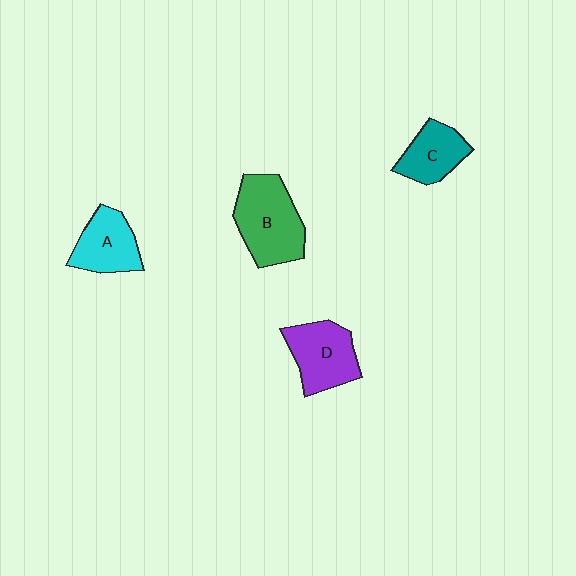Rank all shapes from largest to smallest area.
From largest to smallest: B (green), D (purple), A (cyan), C (teal).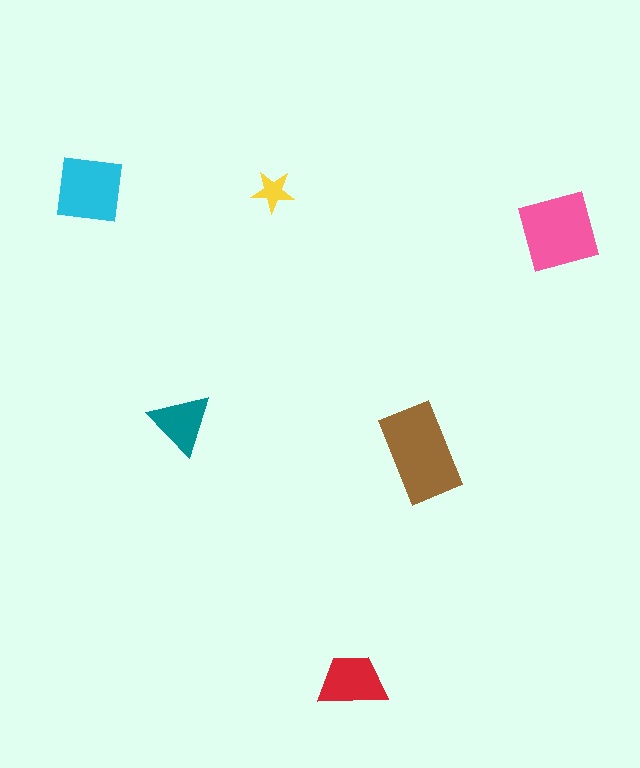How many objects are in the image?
There are 6 objects in the image.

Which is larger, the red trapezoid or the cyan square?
The cyan square.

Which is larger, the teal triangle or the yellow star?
The teal triangle.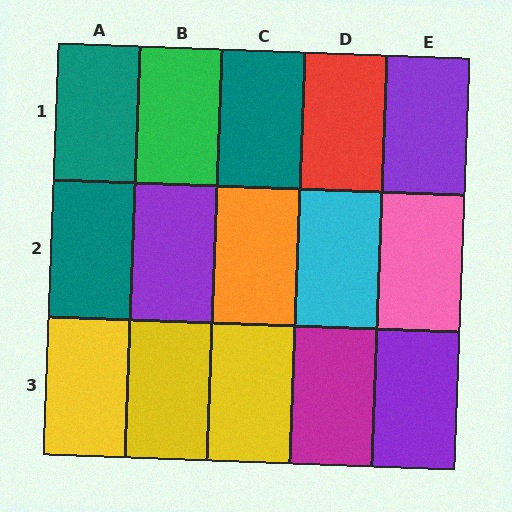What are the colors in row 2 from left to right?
Teal, purple, orange, cyan, pink.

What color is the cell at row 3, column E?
Purple.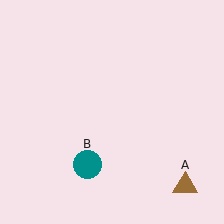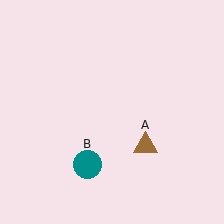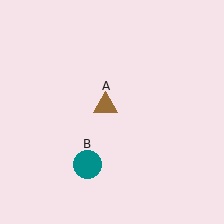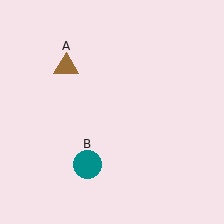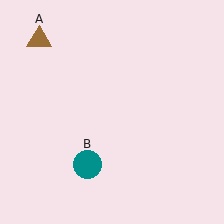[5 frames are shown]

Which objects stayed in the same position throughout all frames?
Teal circle (object B) remained stationary.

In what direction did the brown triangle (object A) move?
The brown triangle (object A) moved up and to the left.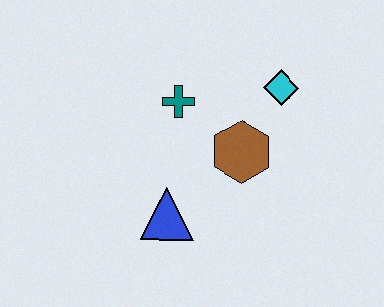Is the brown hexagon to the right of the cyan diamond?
No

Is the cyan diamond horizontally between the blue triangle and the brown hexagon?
No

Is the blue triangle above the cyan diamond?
No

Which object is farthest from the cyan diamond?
The blue triangle is farthest from the cyan diamond.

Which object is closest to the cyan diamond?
The brown hexagon is closest to the cyan diamond.